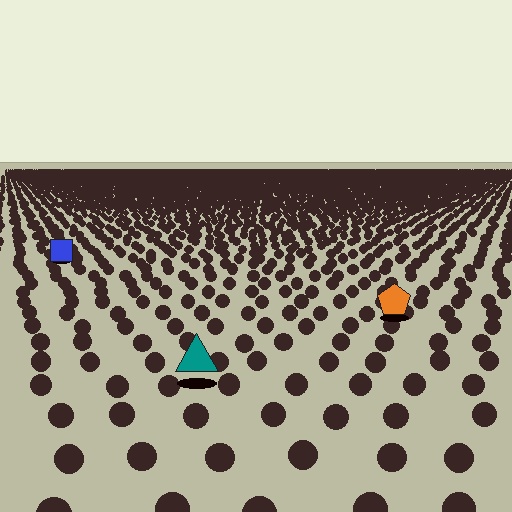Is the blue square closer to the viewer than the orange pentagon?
No. The orange pentagon is closer — you can tell from the texture gradient: the ground texture is coarser near it.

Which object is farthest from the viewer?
The blue square is farthest from the viewer. It appears smaller and the ground texture around it is denser.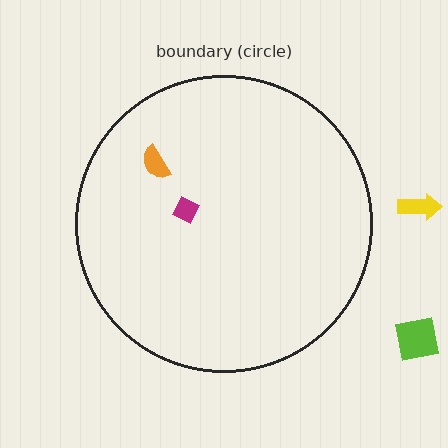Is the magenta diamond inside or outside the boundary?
Inside.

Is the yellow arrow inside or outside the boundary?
Outside.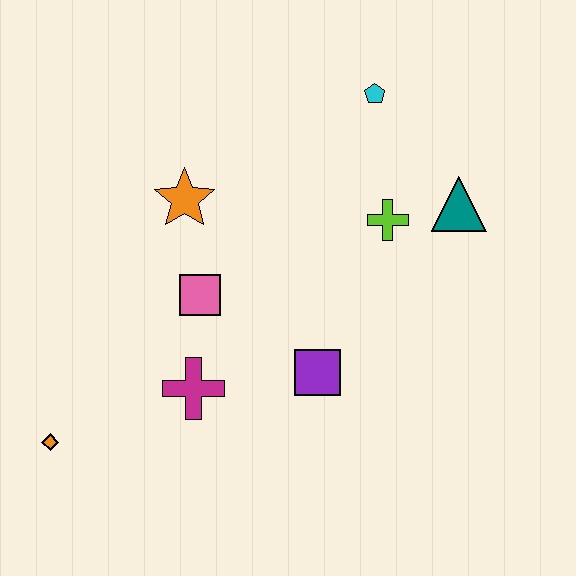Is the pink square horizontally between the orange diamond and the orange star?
No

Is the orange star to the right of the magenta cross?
No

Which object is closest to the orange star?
The pink square is closest to the orange star.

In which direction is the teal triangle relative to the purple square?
The teal triangle is above the purple square.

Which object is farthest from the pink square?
The teal triangle is farthest from the pink square.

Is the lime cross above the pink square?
Yes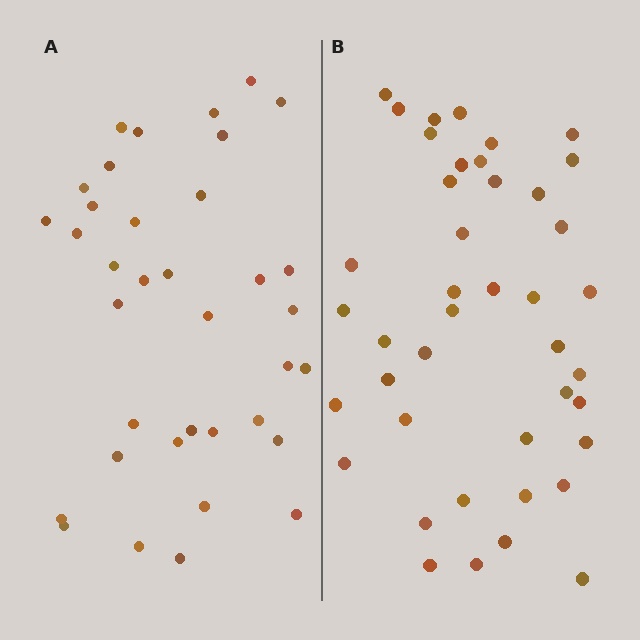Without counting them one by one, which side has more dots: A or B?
Region B (the right region) has more dots.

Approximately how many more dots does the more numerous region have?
Region B has about 6 more dots than region A.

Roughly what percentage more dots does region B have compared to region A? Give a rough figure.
About 15% more.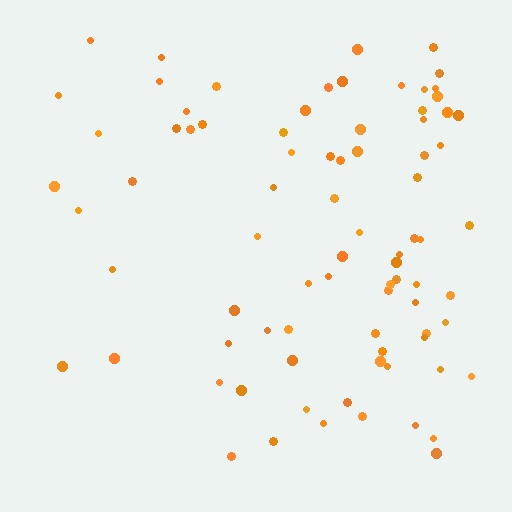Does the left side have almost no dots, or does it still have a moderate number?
Still a moderate number, just noticeably fewer than the right.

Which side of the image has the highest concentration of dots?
The right.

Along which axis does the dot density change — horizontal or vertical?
Horizontal.